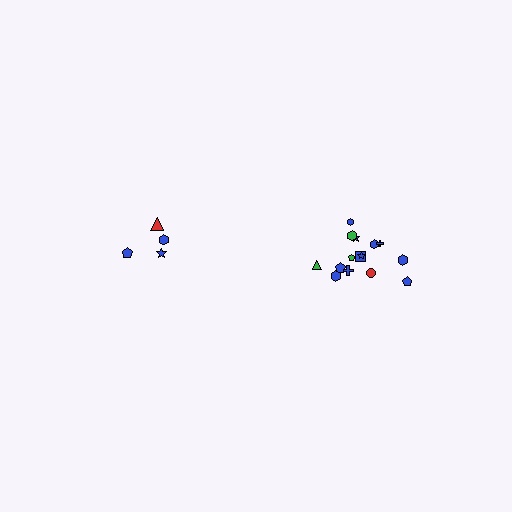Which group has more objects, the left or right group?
The right group.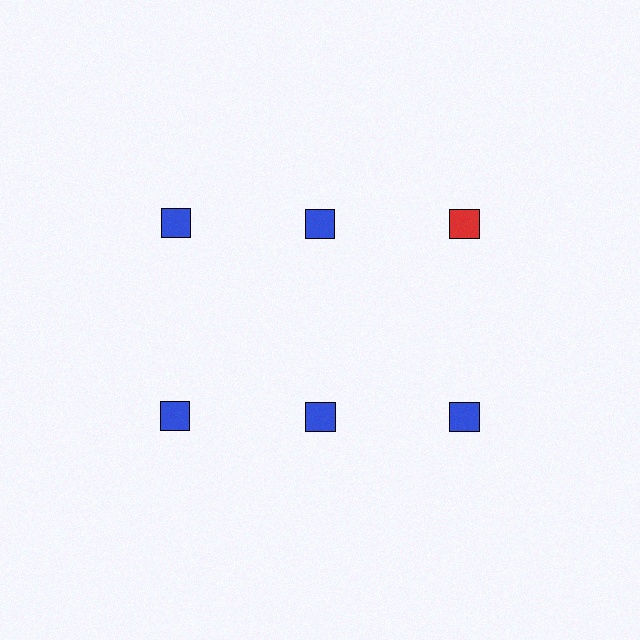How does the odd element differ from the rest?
It has a different color: red instead of blue.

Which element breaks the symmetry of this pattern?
The red square in the top row, center column breaks the symmetry. All other shapes are blue squares.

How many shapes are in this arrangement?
There are 6 shapes arranged in a grid pattern.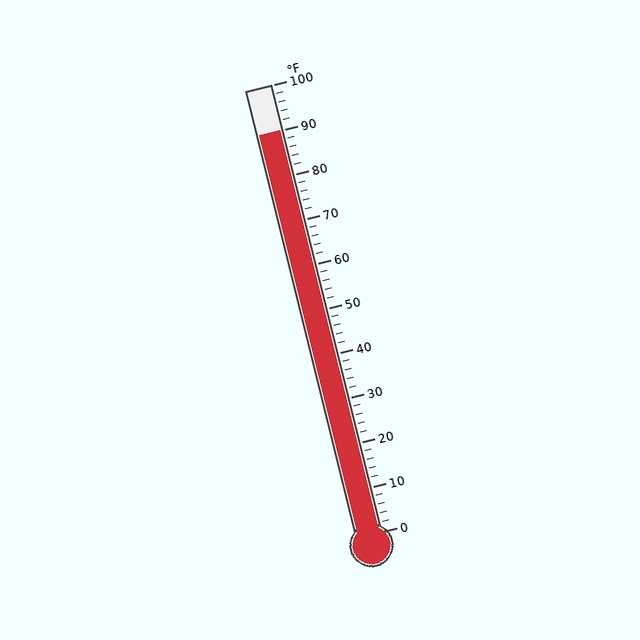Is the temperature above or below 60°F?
The temperature is above 60°F.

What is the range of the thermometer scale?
The thermometer scale ranges from 0°F to 100°F.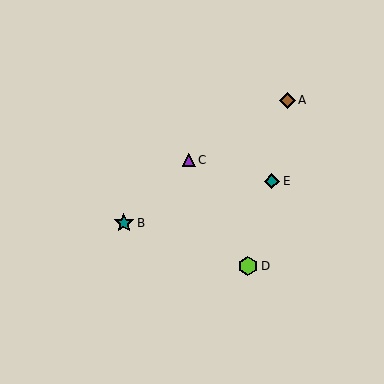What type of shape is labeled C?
Shape C is a purple triangle.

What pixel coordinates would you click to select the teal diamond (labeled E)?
Click at (272, 181) to select the teal diamond E.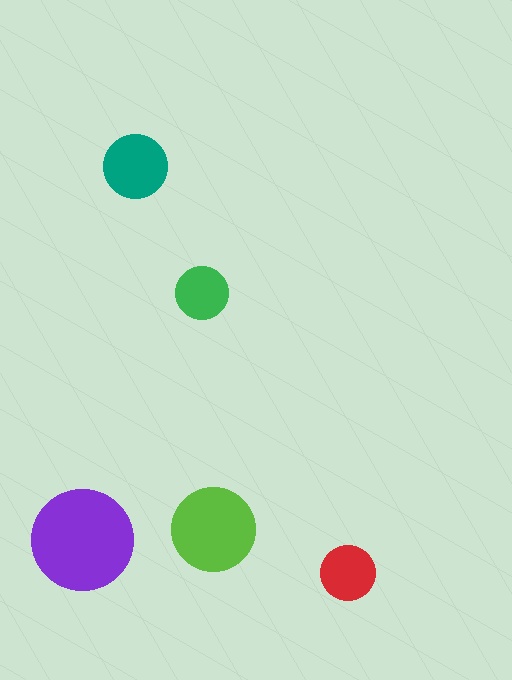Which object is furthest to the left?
The purple circle is leftmost.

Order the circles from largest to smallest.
the purple one, the lime one, the teal one, the red one, the green one.